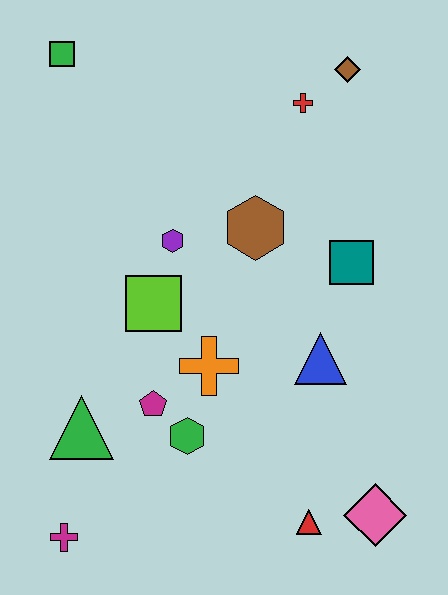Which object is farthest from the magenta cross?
The brown diamond is farthest from the magenta cross.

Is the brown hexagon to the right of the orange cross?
Yes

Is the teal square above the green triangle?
Yes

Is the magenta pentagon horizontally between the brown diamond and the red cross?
No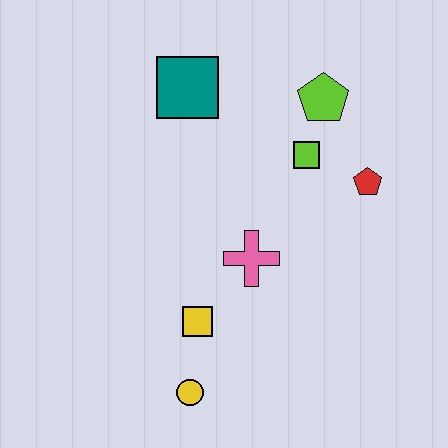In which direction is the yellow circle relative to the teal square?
The yellow circle is below the teal square.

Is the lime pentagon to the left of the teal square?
No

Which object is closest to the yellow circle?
The yellow square is closest to the yellow circle.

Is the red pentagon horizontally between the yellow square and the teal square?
No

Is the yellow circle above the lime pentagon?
No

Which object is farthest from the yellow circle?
The lime pentagon is farthest from the yellow circle.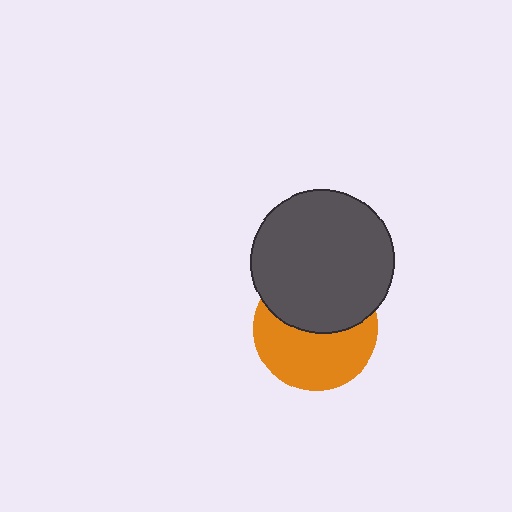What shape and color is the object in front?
The object in front is a dark gray circle.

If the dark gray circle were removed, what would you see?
You would see the complete orange circle.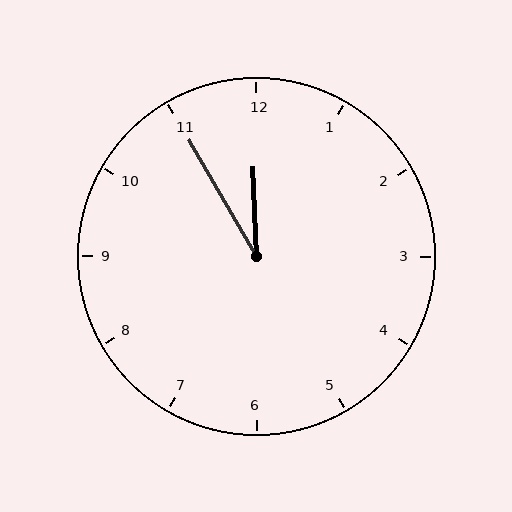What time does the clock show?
11:55.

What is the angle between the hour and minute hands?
Approximately 28 degrees.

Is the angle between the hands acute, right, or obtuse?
It is acute.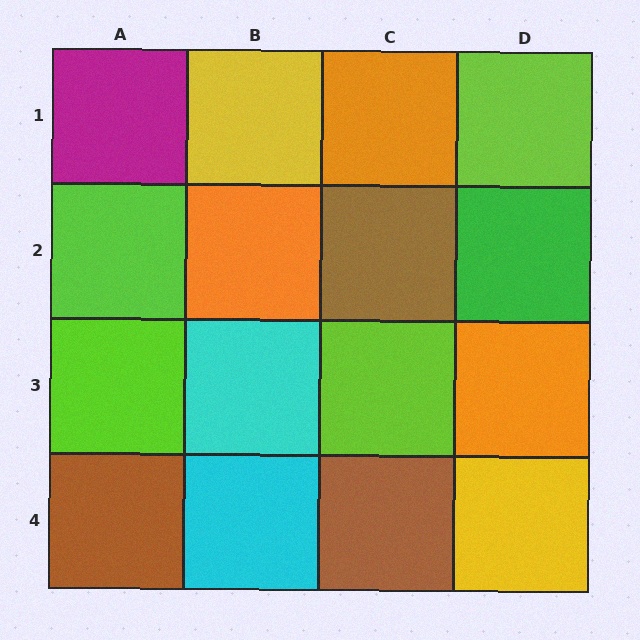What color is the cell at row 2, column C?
Brown.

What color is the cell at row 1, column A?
Magenta.